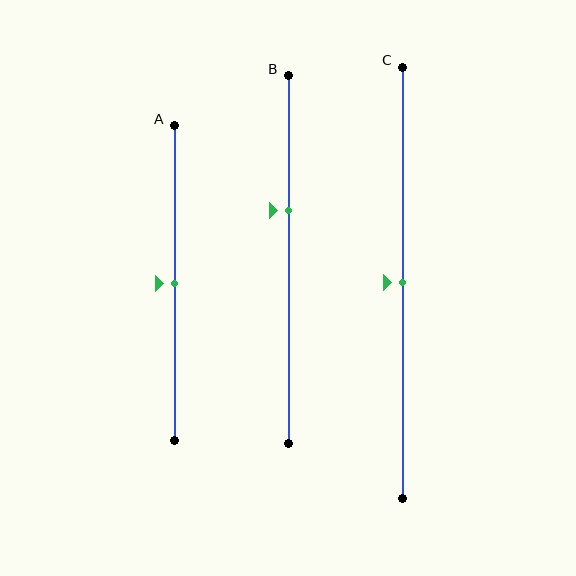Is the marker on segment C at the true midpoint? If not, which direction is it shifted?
Yes, the marker on segment C is at the true midpoint.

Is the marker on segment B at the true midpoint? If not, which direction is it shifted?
No, the marker on segment B is shifted upward by about 13% of the segment length.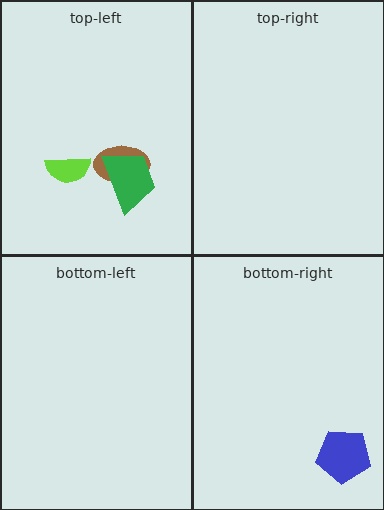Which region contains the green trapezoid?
The top-left region.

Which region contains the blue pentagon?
The bottom-right region.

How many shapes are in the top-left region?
3.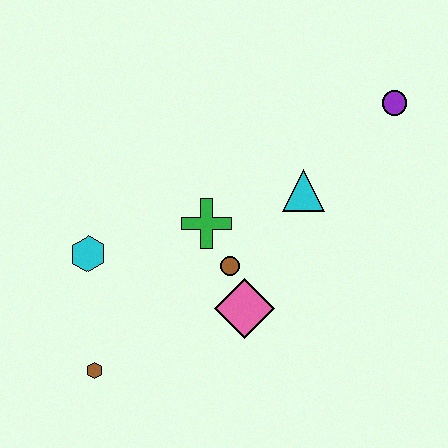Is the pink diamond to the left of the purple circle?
Yes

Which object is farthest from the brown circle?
The purple circle is farthest from the brown circle.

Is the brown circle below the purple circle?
Yes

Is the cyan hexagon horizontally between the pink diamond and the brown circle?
No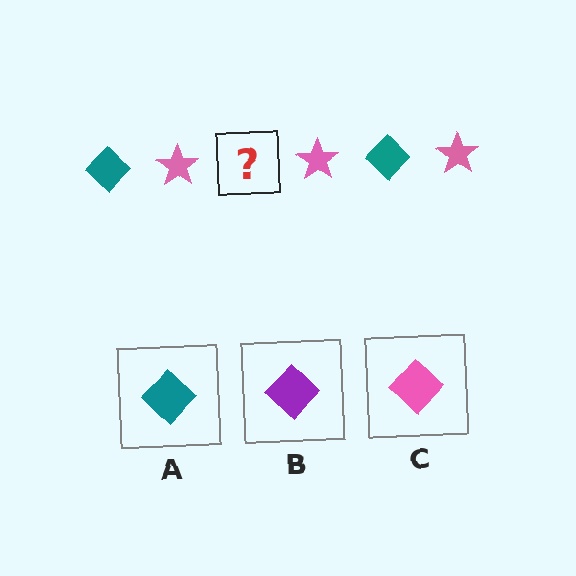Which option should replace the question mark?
Option A.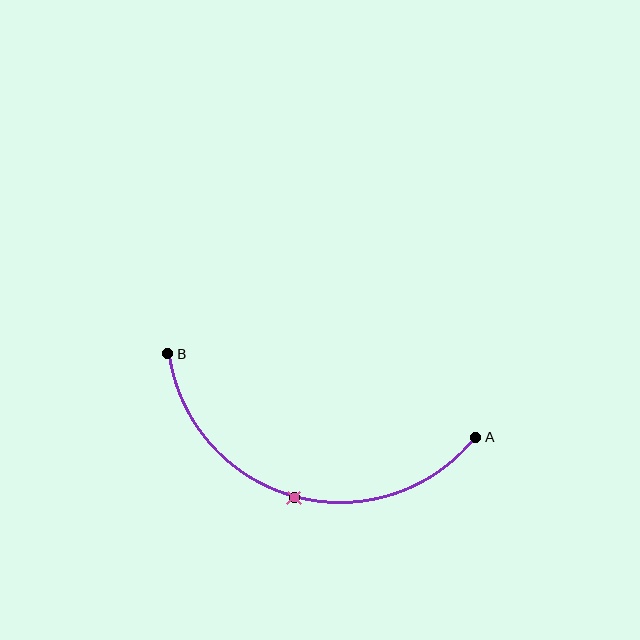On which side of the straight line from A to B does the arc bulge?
The arc bulges below the straight line connecting A and B.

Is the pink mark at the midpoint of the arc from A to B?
Yes. The pink mark lies on the arc at equal arc-length from both A and B — it is the arc midpoint.